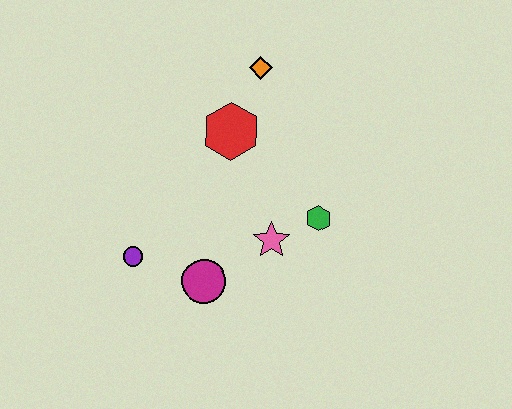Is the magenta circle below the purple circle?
Yes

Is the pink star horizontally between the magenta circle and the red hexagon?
No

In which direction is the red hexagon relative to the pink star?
The red hexagon is above the pink star.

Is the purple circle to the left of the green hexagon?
Yes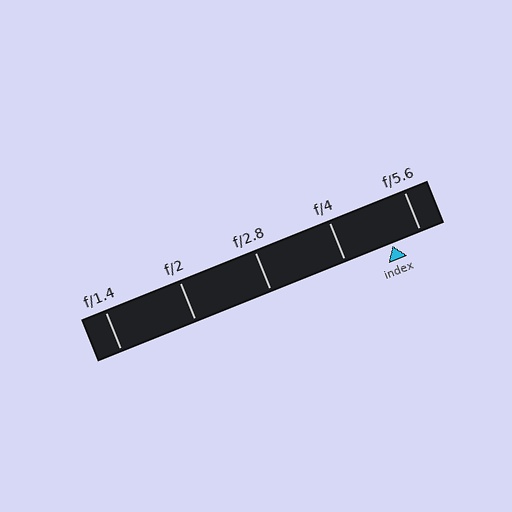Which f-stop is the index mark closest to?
The index mark is closest to f/5.6.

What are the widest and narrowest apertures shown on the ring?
The widest aperture shown is f/1.4 and the narrowest is f/5.6.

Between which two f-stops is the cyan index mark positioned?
The index mark is between f/4 and f/5.6.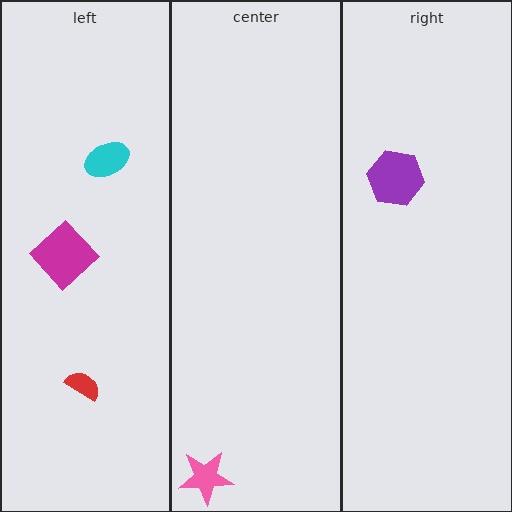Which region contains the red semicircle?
The left region.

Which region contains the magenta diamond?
The left region.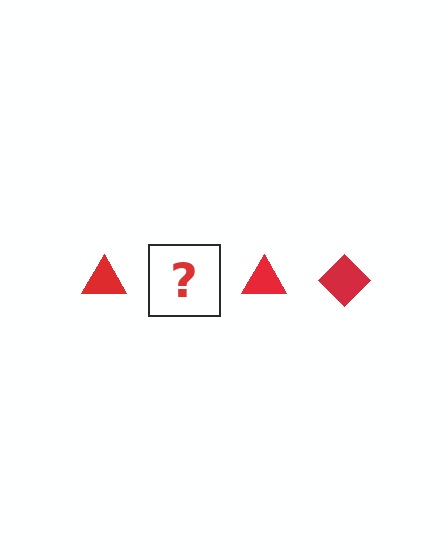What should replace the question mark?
The question mark should be replaced with a red diamond.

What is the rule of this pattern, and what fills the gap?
The rule is that the pattern cycles through triangle, diamond shapes in red. The gap should be filled with a red diamond.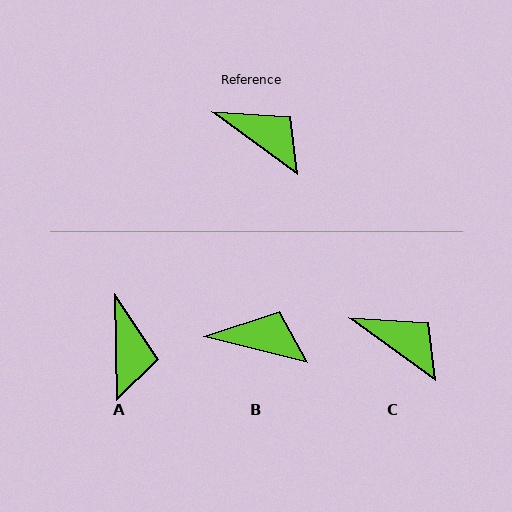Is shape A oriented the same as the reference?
No, it is off by about 53 degrees.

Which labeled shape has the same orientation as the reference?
C.